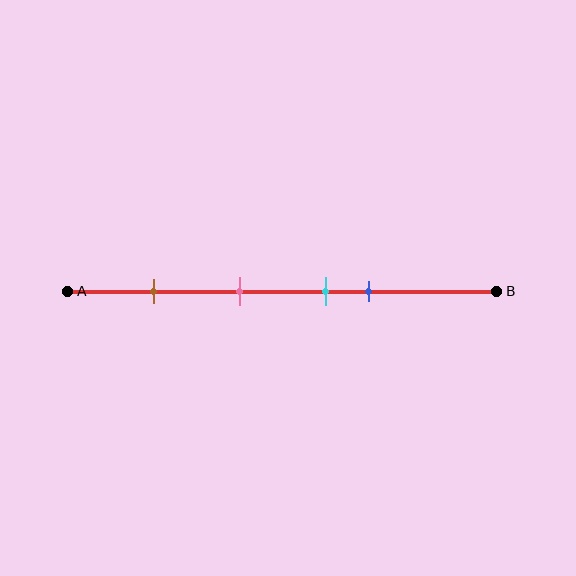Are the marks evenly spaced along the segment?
No, the marks are not evenly spaced.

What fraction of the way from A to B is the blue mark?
The blue mark is approximately 70% (0.7) of the way from A to B.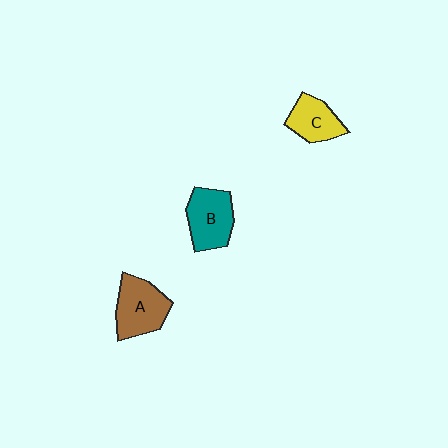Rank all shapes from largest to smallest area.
From largest to smallest: A (brown), B (teal), C (yellow).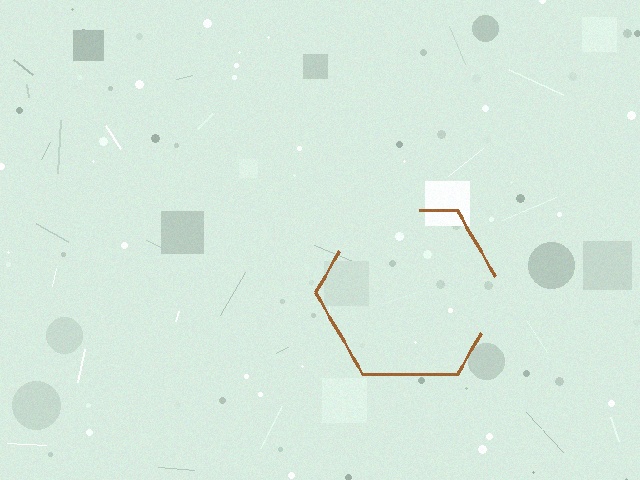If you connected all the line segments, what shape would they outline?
They would outline a hexagon.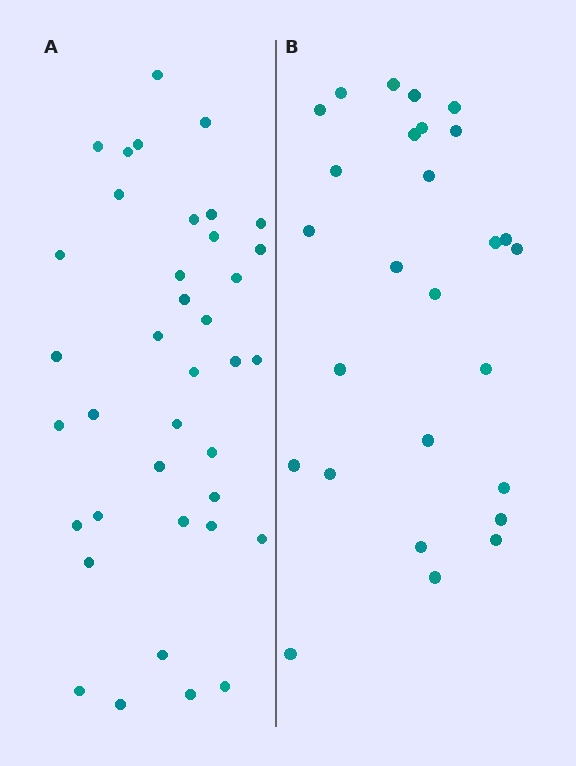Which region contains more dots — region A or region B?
Region A (the left region) has more dots.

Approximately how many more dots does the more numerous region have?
Region A has roughly 12 or so more dots than region B.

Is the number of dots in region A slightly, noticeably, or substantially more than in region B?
Region A has noticeably more, but not dramatically so. The ratio is roughly 1.4 to 1.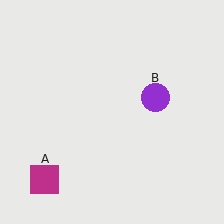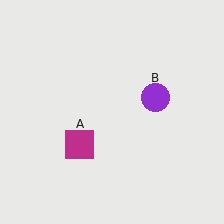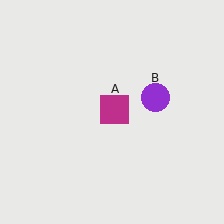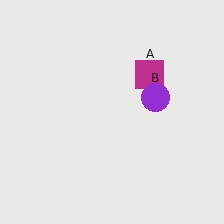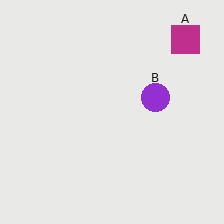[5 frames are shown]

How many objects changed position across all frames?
1 object changed position: magenta square (object A).